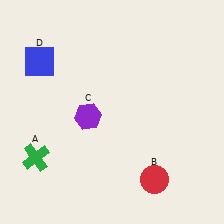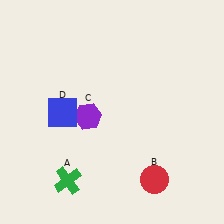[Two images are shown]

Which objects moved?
The objects that moved are: the green cross (A), the blue square (D).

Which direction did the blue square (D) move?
The blue square (D) moved down.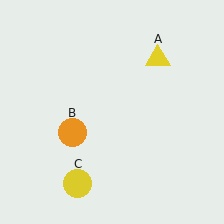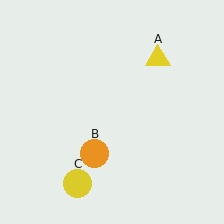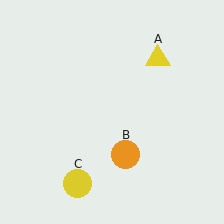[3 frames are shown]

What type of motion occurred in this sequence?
The orange circle (object B) rotated counterclockwise around the center of the scene.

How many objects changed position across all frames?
1 object changed position: orange circle (object B).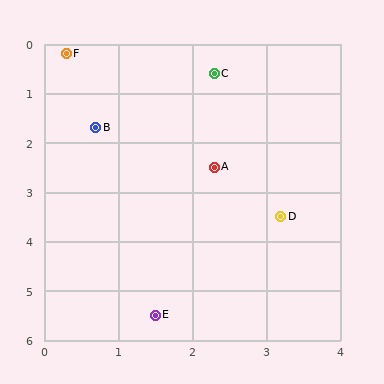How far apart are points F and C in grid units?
Points F and C are about 2.0 grid units apart.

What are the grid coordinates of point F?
Point F is at approximately (0.3, 0.2).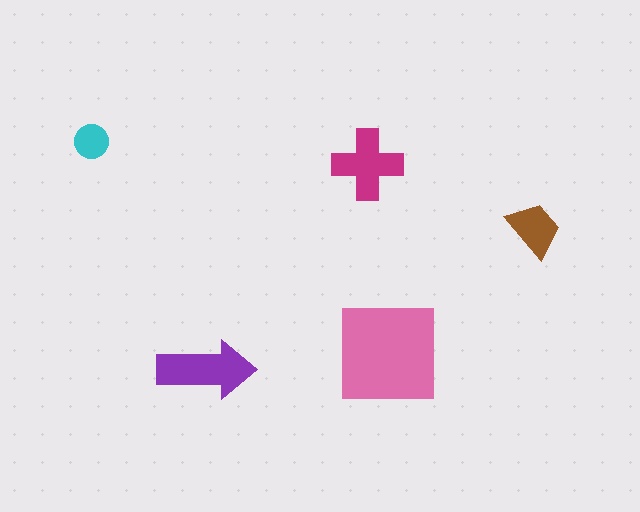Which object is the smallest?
The cyan circle.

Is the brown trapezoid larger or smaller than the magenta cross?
Smaller.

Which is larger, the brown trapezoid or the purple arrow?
The purple arrow.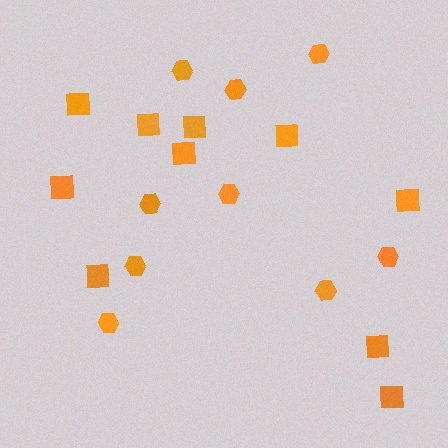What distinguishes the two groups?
There are 2 groups: one group of hexagons (9) and one group of squares (10).